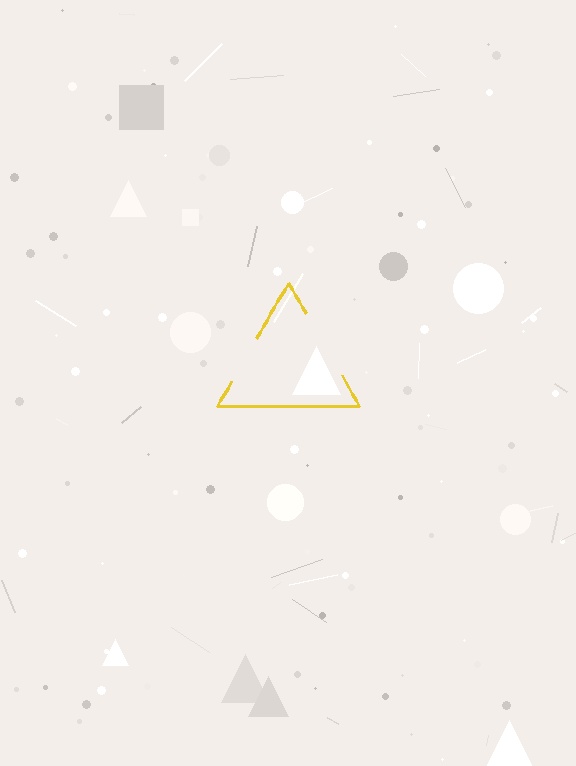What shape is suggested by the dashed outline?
The dashed outline suggests a triangle.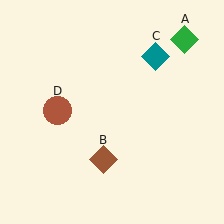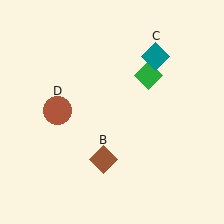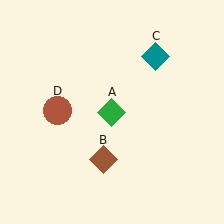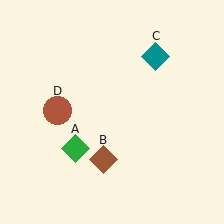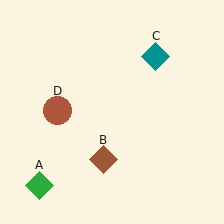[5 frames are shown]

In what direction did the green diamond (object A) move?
The green diamond (object A) moved down and to the left.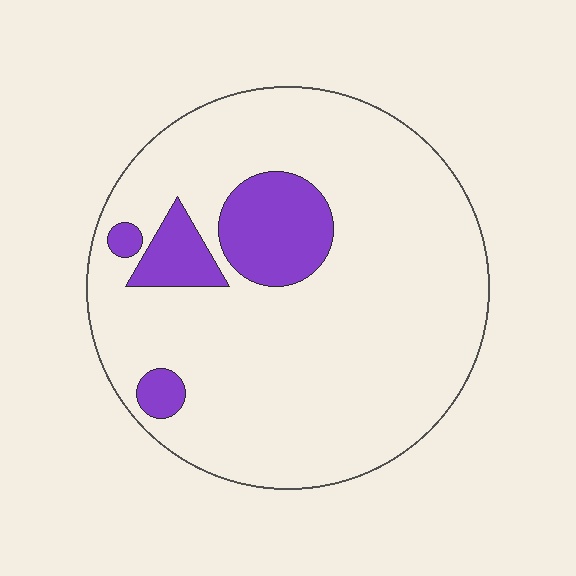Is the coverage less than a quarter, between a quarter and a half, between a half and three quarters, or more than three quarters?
Less than a quarter.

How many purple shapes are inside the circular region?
4.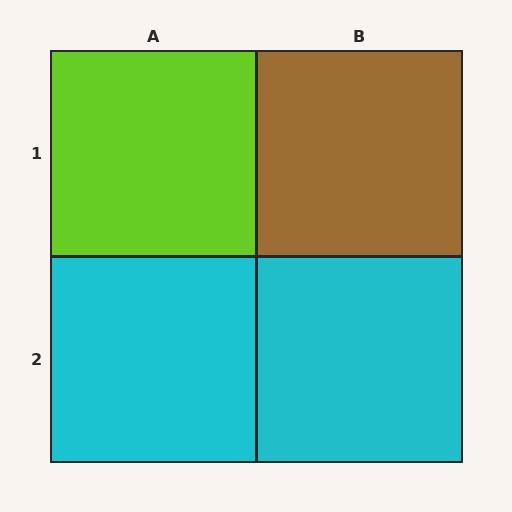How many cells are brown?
1 cell is brown.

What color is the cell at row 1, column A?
Lime.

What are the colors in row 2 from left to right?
Cyan, cyan.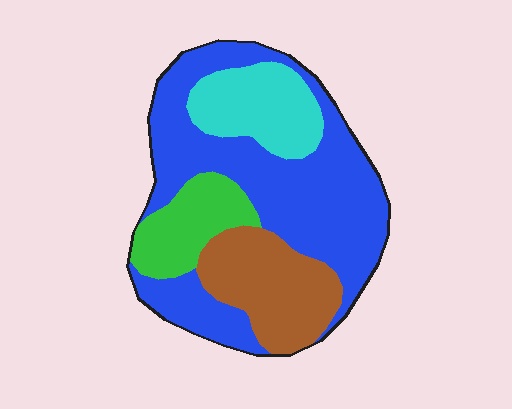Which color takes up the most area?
Blue, at roughly 50%.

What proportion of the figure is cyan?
Cyan takes up less than a sixth of the figure.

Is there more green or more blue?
Blue.